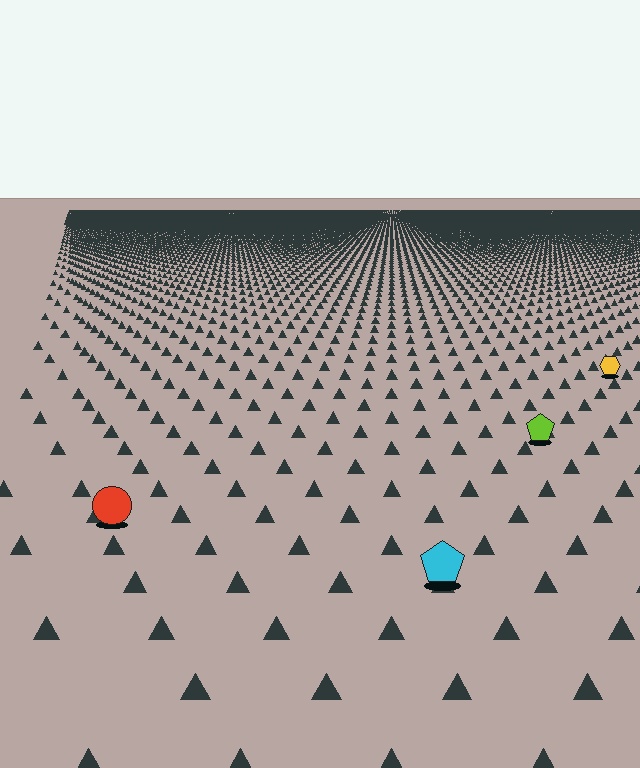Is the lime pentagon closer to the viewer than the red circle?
No. The red circle is closer — you can tell from the texture gradient: the ground texture is coarser near it.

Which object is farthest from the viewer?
The yellow hexagon is farthest from the viewer. It appears smaller and the ground texture around it is denser.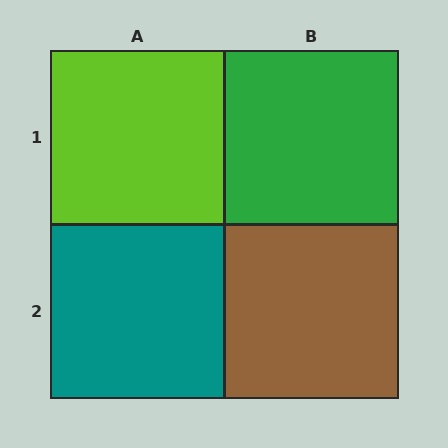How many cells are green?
1 cell is green.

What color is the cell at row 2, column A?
Teal.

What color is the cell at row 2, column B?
Brown.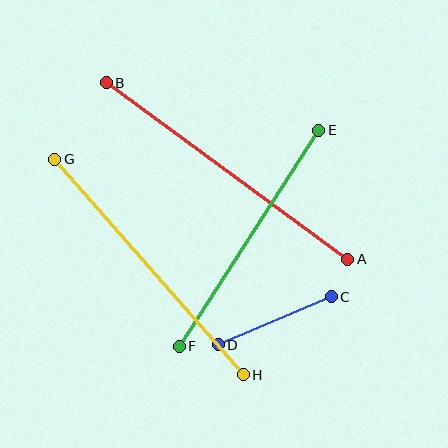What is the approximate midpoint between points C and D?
The midpoint is at approximately (275, 321) pixels.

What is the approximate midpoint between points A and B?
The midpoint is at approximately (227, 171) pixels.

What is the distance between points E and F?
The distance is approximately 257 pixels.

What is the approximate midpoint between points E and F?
The midpoint is at approximately (249, 238) pixels.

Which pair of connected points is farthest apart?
Points A and B are farthest apart.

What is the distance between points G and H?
The distance is approximately 286 pixels.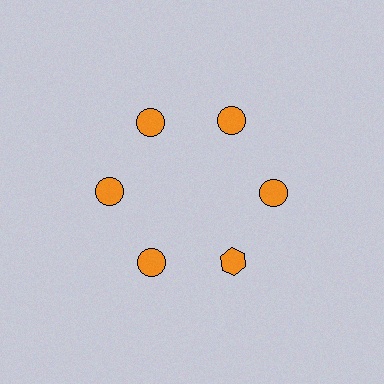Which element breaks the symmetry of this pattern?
The orange hexagon at roughly the 5 o'clock position breaks the symmetry. All other shapes are orange circles.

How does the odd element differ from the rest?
It has a different shape: hexagon instead of circle.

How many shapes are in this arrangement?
There are 6 shapes arranged in a ring pattern.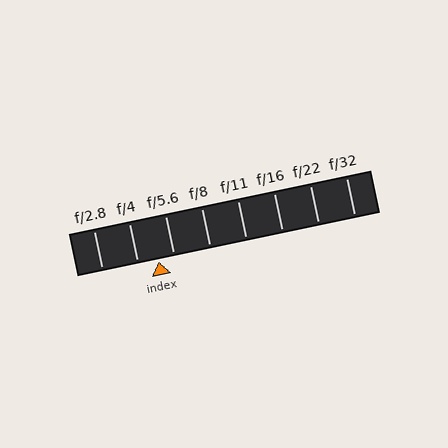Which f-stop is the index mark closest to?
The index mark is closest to f/5.6.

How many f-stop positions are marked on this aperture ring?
There are 8 f-stop positions marked.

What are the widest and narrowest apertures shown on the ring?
The widest aperture shown is f/2.8 and the narrowest is f/32.